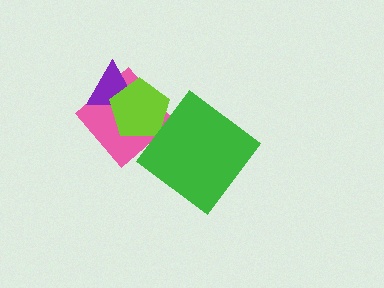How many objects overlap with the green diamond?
1 object overlaps with the green diamond.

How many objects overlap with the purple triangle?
2 objects overlap with the purple triangle.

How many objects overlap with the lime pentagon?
2 objects overlap with the lime pentagon.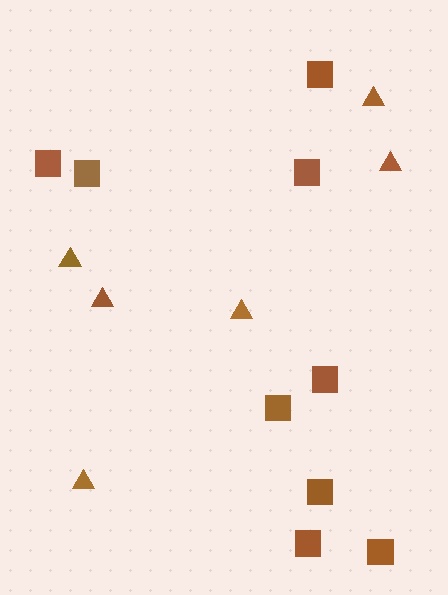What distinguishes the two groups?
There are 2 groups: one group of squares (9) and one group of triangles (6).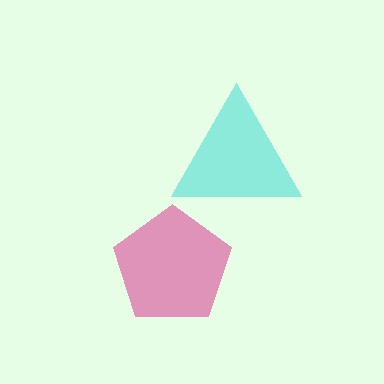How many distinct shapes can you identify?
There are 2 distinct shapes: a magenta pentagon, a cyan triangle.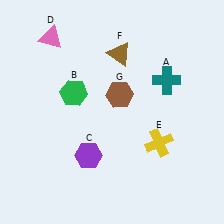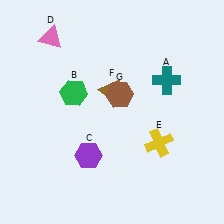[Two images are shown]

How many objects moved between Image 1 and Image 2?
1 object moved between the two images.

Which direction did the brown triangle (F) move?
The brown triangle (F) moved down.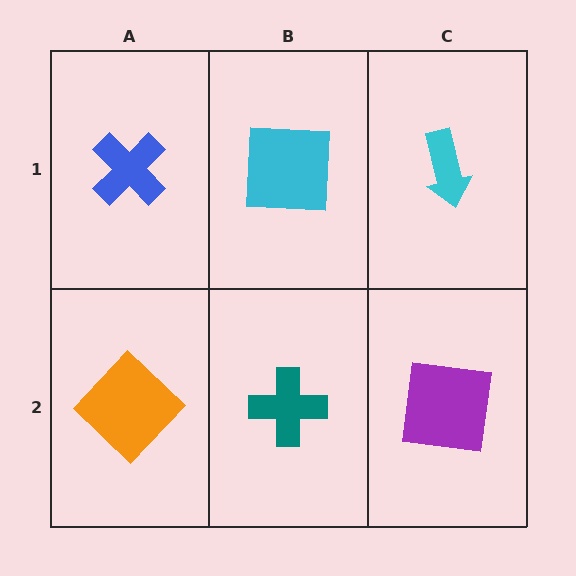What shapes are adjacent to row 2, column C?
A cyan arrow (row 1, column C), a teal cross (row 2, column B).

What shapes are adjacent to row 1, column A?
An orange diamond (row 2, column A), a cyan square (row 1, column B).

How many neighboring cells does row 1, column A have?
2.